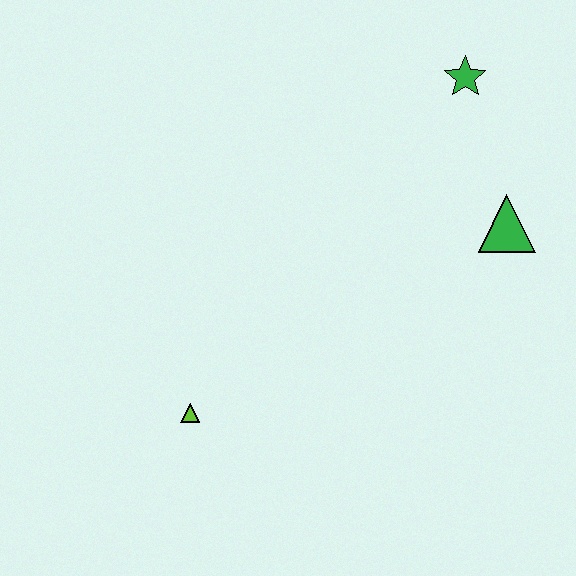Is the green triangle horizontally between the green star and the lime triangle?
No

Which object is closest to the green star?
The green triangle is closest to the green star.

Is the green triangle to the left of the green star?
No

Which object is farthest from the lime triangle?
The green star is farthest from the lime triangle.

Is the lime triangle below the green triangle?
Yes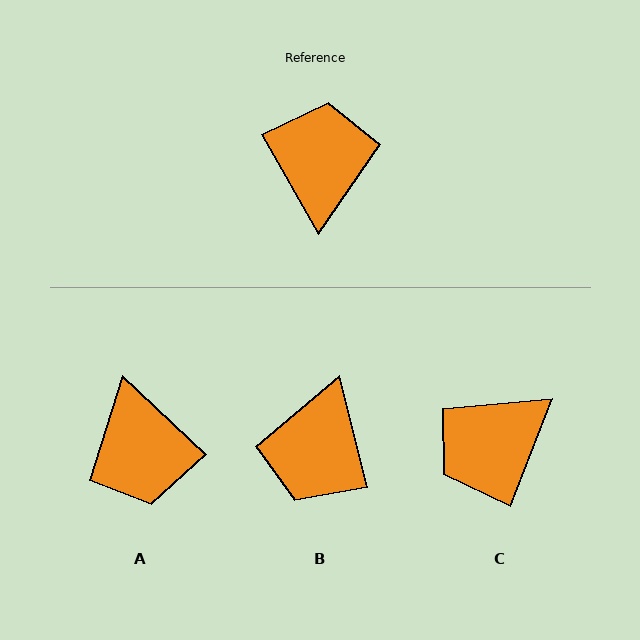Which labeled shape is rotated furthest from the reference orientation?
B, about 165 degrees away.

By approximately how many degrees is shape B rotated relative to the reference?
Approximately 165 degrees counter-clockwise.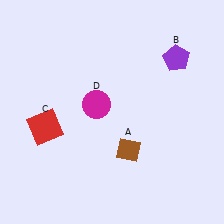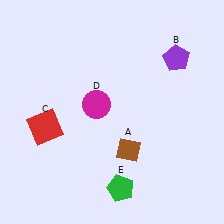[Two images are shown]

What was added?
A green pentagon (E) was added in Image 2.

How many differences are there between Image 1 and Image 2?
There is 1 difference between the two images.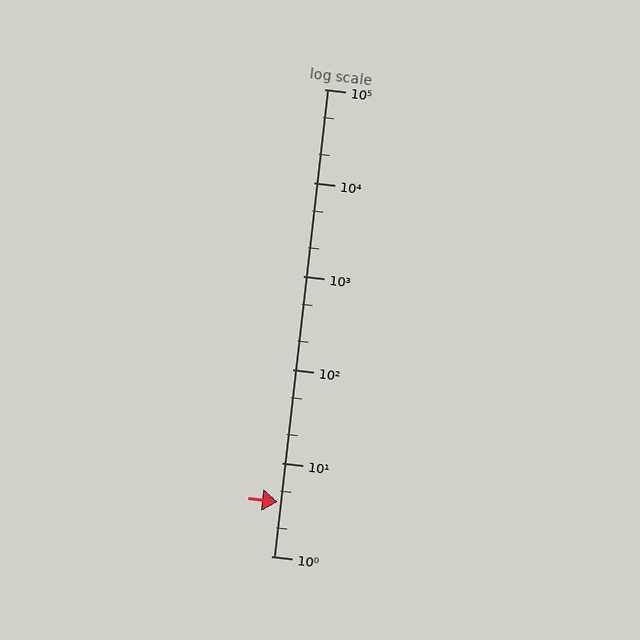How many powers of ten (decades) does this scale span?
The scale spans 5 decades, from 1 to 100000.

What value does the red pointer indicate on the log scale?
The pointer indicates approximately 3.8.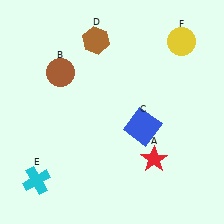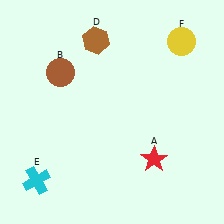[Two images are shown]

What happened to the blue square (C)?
The blue square (C) was removed in Image 2. It was in the bottom-right area of Image 1.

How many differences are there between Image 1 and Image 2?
There is 1 difference between the two images.